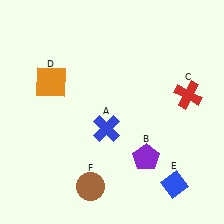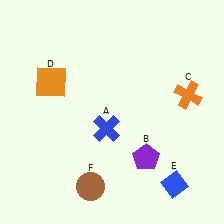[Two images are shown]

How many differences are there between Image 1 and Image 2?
There is 1 difference between the two images.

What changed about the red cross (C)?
In Image 1, C is red. In Image 2, it changed to orange.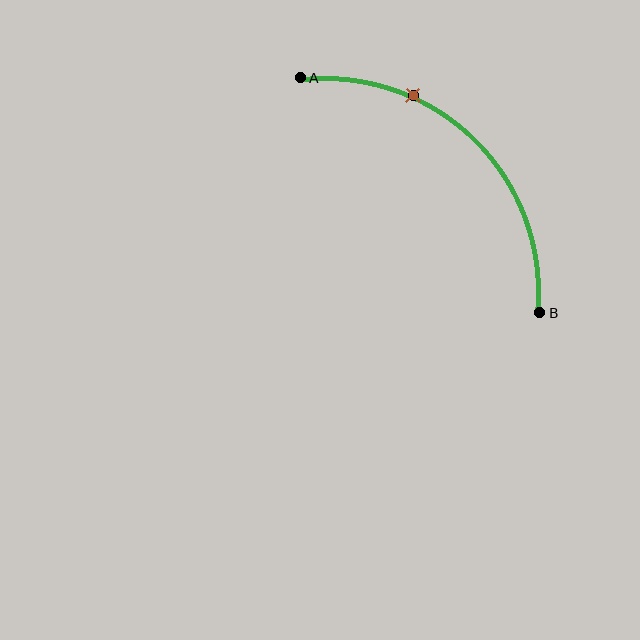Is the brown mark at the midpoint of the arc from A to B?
No. The brown mark lies on the arc but is closer to endpoint A. The arc midpoint would be at the point on the curve equidistant along the arc from both A and B.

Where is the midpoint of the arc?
The arc midpoint is the point on the curve farthest from the straight line joining A and B. It sits above and to the right of that line.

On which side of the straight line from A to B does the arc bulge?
The arc bulges above and to the right of the straight line connecting A and B.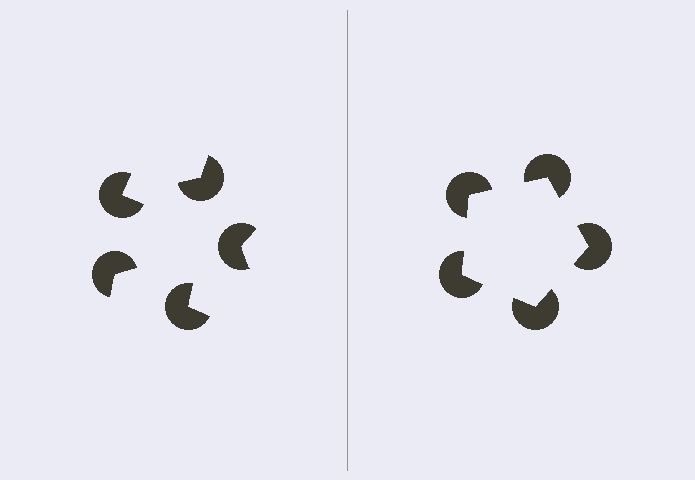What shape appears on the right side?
An illusory pentagon.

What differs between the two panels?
The pac-man discs are positioned identically on both sides; only the wedge orientations differ. On the right they align to a pentagon; on the left they are misaligned.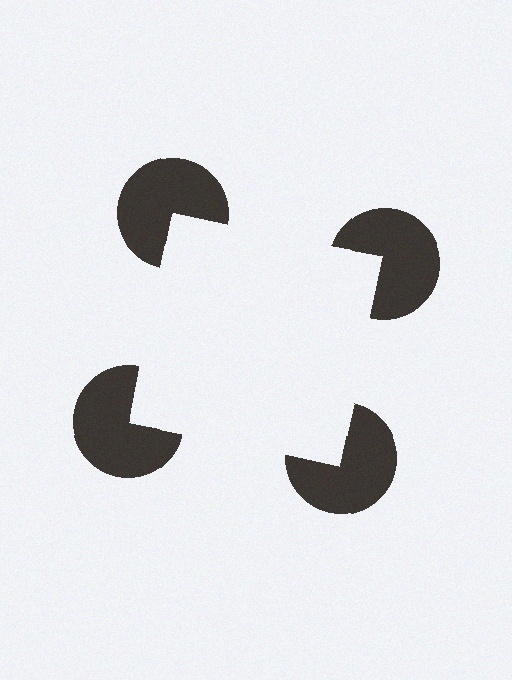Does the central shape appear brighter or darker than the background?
It typically appears slightly brighter than the background, even though no actual brightness change is drawn.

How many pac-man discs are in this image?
There are 4 — one at each vertex of the illusory square.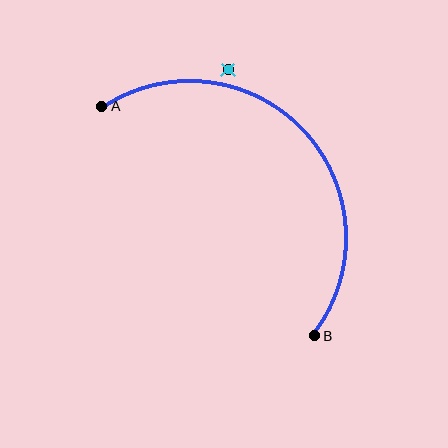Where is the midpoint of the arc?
The arc midpoint is the point on the curve farthest from the straight line joining A and B. It sits above and to the right of that line.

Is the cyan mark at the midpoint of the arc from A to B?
No — the cyan mark does not lie on the arc at all. It sits slightly outside the curve.